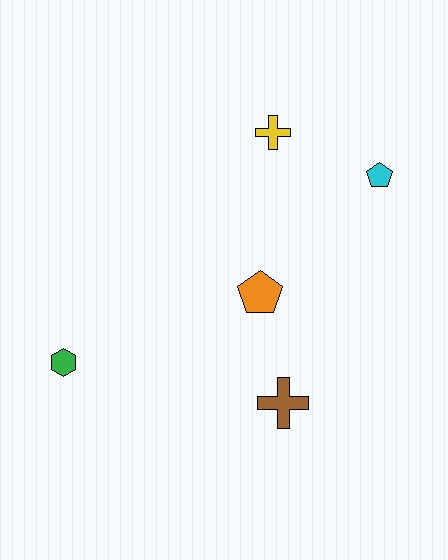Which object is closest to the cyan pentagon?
The yellow cross is closest to the cyan pentagon.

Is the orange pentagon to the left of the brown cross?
Yes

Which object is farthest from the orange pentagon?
The green hexagon is farthest from the orange pentagon.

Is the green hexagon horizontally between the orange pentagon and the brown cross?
No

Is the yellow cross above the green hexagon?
Yes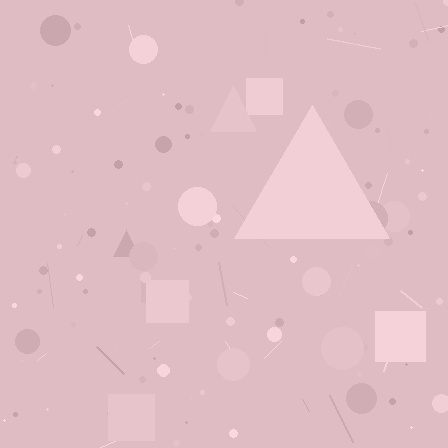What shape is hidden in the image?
A triangle is hidden in the image.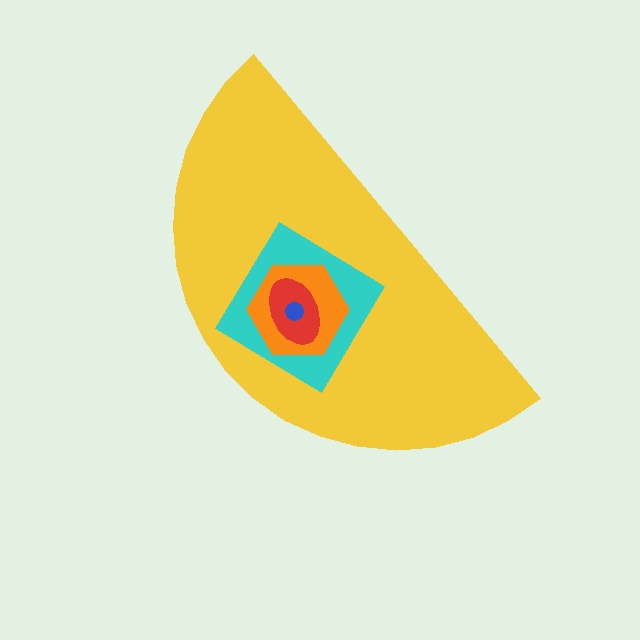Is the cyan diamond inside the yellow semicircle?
Yes.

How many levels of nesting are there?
5.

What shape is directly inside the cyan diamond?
The orange hexagon.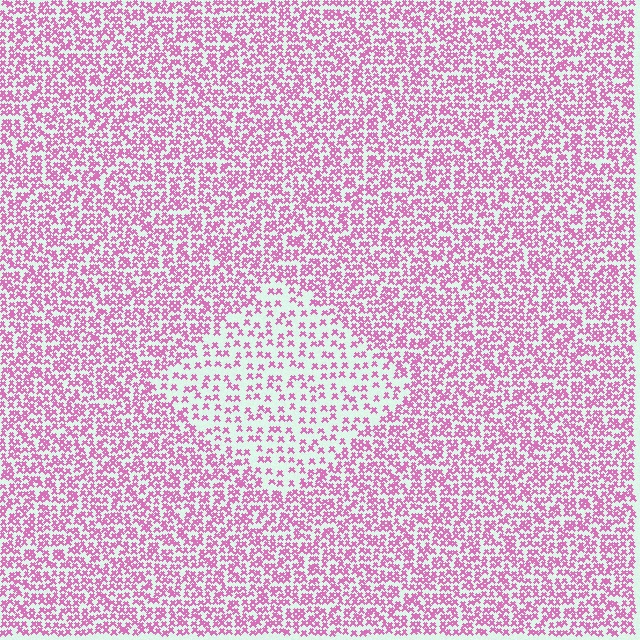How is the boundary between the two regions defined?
The boundary is defined by a change in element density (approximately 2.1x ratio). All elements are the same color, size, and shape.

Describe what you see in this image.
The image contains small pink elements arranged at two different densities. A diamond-shaped region is visible where the elements are less densely packed than the surrounding area.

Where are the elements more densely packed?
The elements are more densely packed outside the diamond boundary.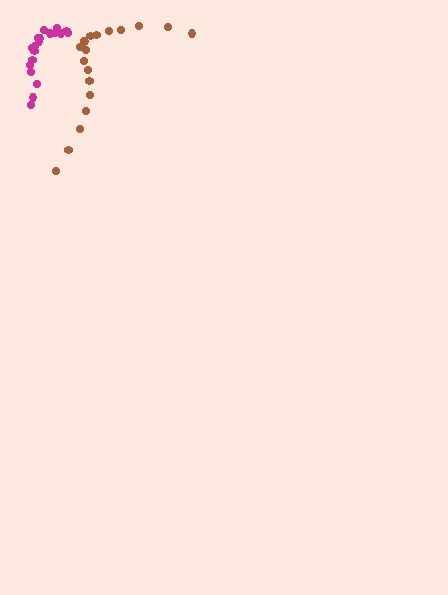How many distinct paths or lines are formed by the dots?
There are 2 distinct paths.